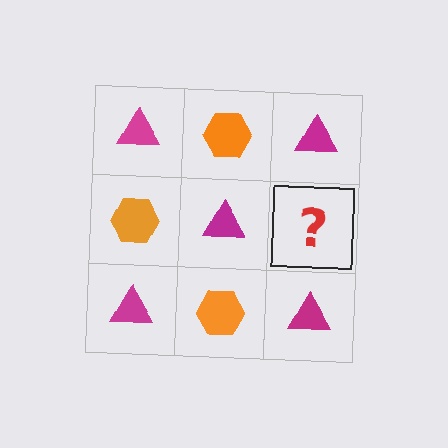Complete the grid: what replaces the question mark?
The question mark should be replaced with an orange hexagon.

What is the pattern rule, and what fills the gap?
The rule is that it alternates magenta triangle and orange hexagon in a checkerboard pattern. The gap should be filled with an orange hexagon.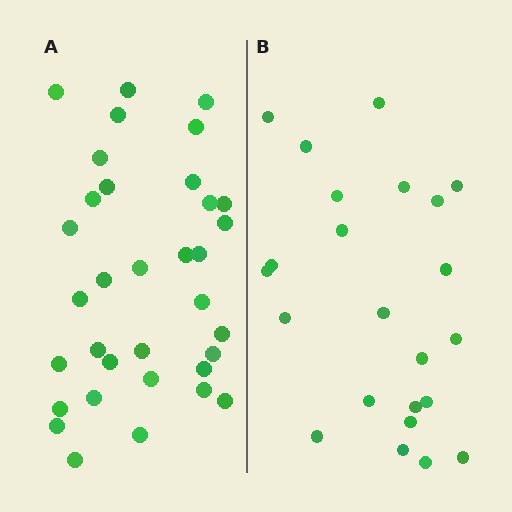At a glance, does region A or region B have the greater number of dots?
Region A (the left region) has more dots.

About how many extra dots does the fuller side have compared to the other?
Region A has roughly 12 or so more dots than region B.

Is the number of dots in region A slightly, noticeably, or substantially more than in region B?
Region A has substantially more. The ratio is roughly 1.5 to 1.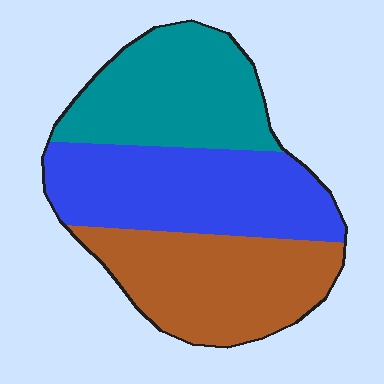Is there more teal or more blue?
Blue.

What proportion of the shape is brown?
Brown takes up about one third (1/3) of the shape.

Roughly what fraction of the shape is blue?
Blue takes up about three eighths (3/8) of the shape.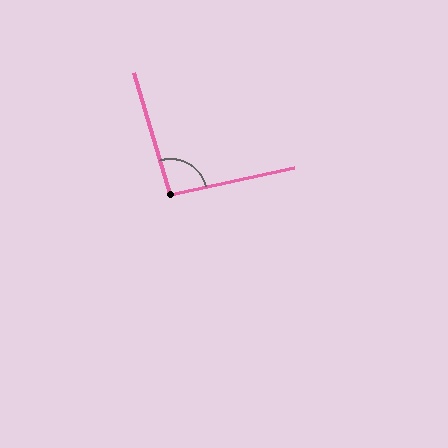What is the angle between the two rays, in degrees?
Approximately 94 degrees.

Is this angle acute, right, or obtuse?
It is approximately a right angle.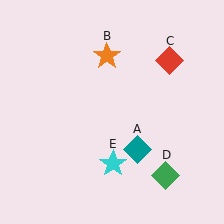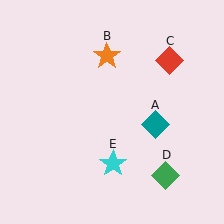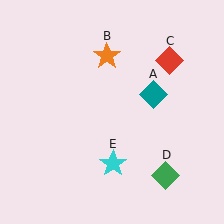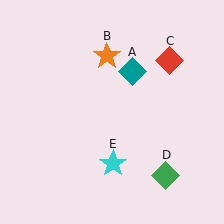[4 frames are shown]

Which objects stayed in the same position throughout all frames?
Orange star (object B) and red diamond (object C) and green diamond (object D) and cyan star (object E) remained stationary.